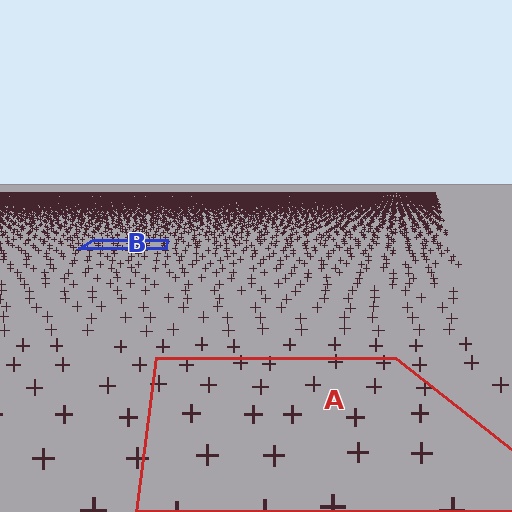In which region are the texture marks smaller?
The texture marks are smaller in region B, because it is farther away.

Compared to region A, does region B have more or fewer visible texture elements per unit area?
Region B has more texture elements per unit area — they are packed more densely because it is farther away.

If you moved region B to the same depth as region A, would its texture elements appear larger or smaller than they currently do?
They would appear larger. At a closer depth, the same texture elements are projected at a bigger on-screen size.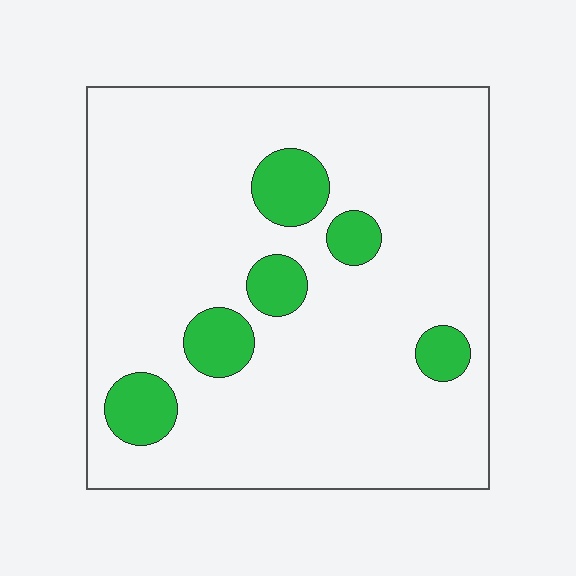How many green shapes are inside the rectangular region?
6.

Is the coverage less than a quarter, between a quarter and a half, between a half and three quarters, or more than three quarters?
Less than a quarter.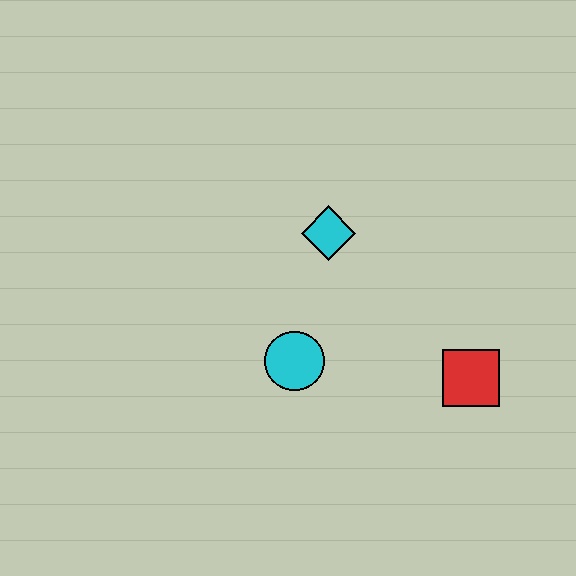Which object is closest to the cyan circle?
The cyan diamond is closest to the cyan circle.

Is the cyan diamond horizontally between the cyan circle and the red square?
Yes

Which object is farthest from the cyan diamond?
The red square is farthest from the cyan diamond.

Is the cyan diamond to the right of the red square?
No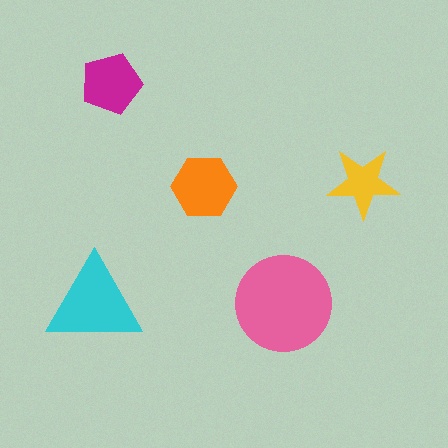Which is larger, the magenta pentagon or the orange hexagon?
The orange hexagon.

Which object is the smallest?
The yellow star.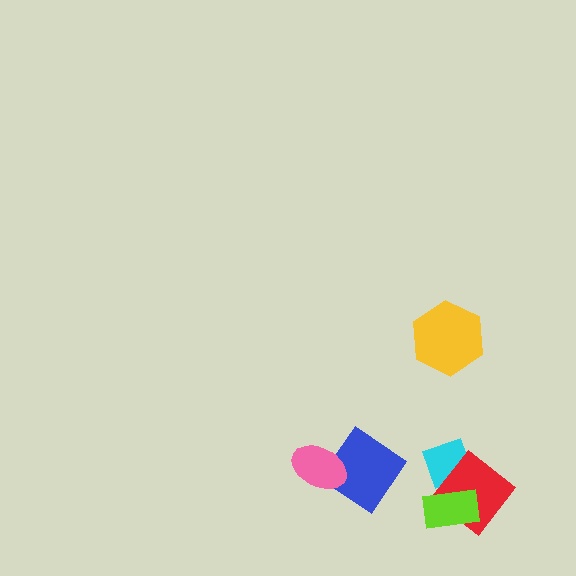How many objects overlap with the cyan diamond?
2 objects overlap with the cyan diamond.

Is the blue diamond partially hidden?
Yes, it is partially covered by another shape.